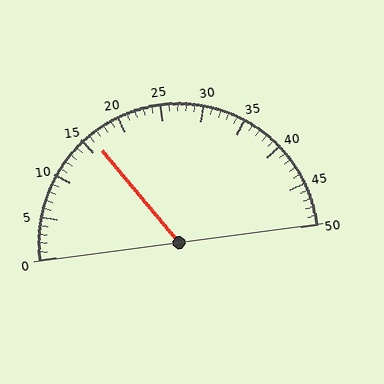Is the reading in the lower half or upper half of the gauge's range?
The reading is in the lower half of the range (0 to 50).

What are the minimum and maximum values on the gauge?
The gauge ranges from 0 to 50.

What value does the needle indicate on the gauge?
The needle indicates approximately 16.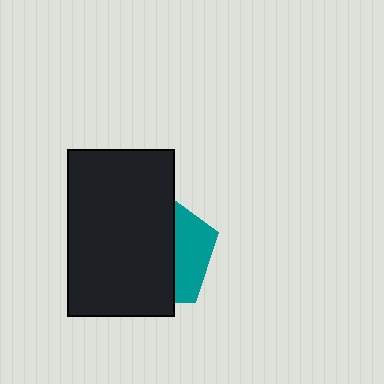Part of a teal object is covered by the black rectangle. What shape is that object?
It is a pentagon.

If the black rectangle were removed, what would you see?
You would see the complete teal pentagon.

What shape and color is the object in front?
The object in front is a black rectangle.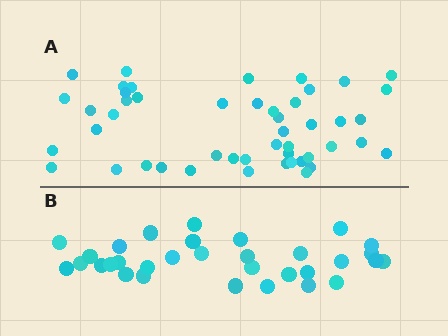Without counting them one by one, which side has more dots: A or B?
Region A (the top region) has more dots.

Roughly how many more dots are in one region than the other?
Region A has approximately 15 more dots than region B.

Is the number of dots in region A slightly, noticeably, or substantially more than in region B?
Region A has substantially more. The ratio is roughly 1.5 to 1.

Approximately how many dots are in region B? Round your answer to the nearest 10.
About 30 dots. (The exact count is 32, which rounds to 30.)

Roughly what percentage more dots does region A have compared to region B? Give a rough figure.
About 50% more.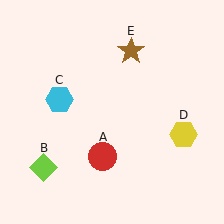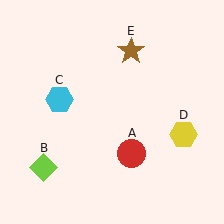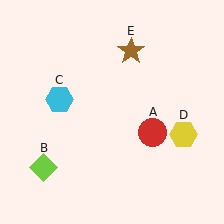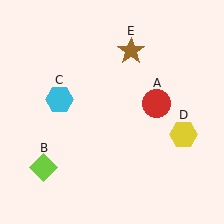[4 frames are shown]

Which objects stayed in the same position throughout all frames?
Lime diamond (object B) and cyan hexagon (object C) and yellow hexagon (object D) and brown star (object E) remained stationary.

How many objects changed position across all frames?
1 object changed position: red circle (object A).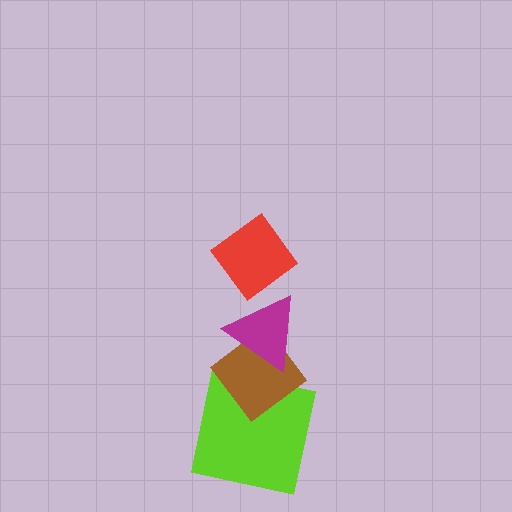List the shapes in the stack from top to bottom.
From top to bottom: the red diamond, the magenta triangle, the brown diamond, the lime square.